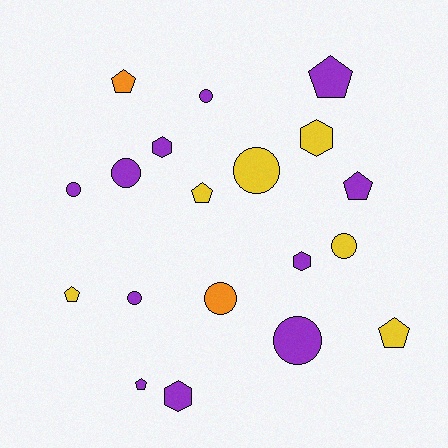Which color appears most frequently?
Purple, with 11 objects.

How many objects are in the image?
There are 19 objects.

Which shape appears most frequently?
Circle, with 8 objects.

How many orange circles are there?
There is 1 orange circle.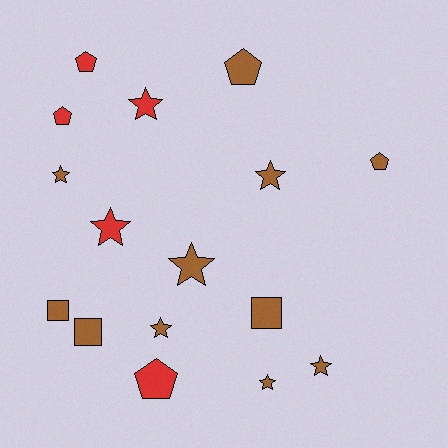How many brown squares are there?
There are 3 brown squares.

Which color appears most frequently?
Brown, with 11 objects.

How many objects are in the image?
There are 16 objects.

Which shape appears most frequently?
Star, with 8 objects.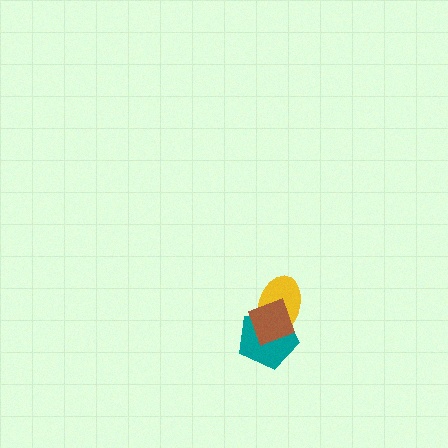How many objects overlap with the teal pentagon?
2 objects overlap with the teal pentagon.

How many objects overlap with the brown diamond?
2 objects overlap with the brown diamond.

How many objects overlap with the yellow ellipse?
2 objects overlap with the yellow ellipse.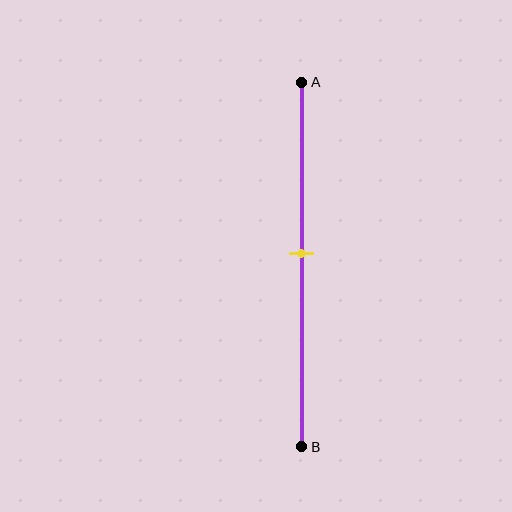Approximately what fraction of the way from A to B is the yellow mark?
The yellow mark is approximately 45% of the way from A to B.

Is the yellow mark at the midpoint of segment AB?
Yes, the mark is approximately at the midpoint.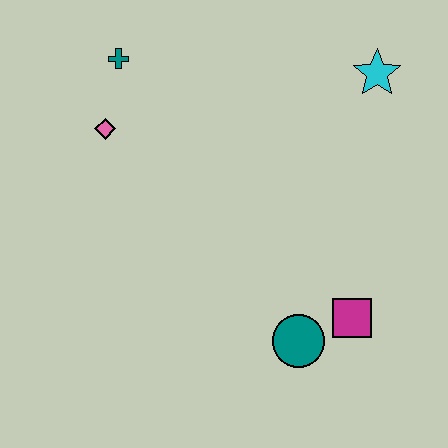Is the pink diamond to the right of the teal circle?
No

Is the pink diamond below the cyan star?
Yes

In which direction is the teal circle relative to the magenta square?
The teal circle is to the left of the magenta square.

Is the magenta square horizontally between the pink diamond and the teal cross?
No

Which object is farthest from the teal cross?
The magenta square is farthest from the teal cross.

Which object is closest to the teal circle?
The magenta square is closest to the teal circle.